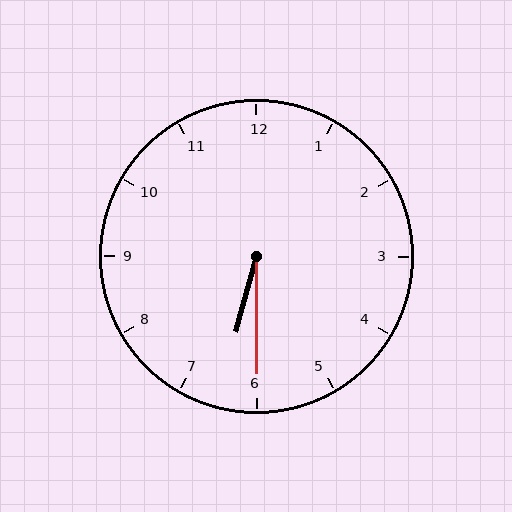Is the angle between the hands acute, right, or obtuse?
It is acute.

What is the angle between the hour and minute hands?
Approximately 15 degrees.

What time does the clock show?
6:30.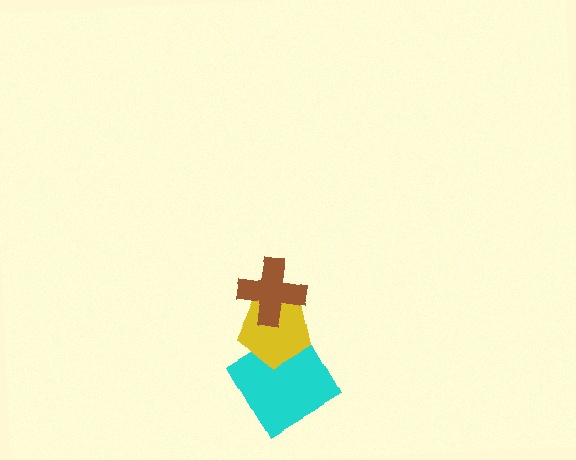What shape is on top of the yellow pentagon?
The brown cross is on top of the yellow pentagon.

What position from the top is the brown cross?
The brown cross is 1st from the top.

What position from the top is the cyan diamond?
The cyan diamond is 3rd from the top.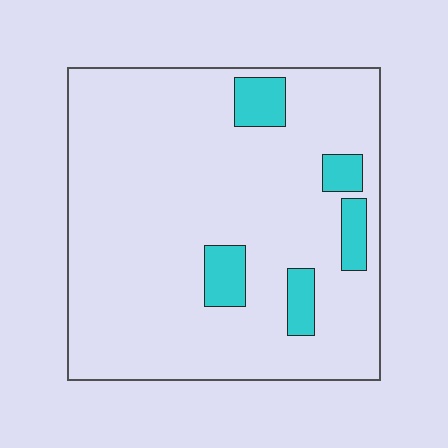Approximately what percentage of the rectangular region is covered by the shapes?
Approximately 10%.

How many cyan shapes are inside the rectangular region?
5.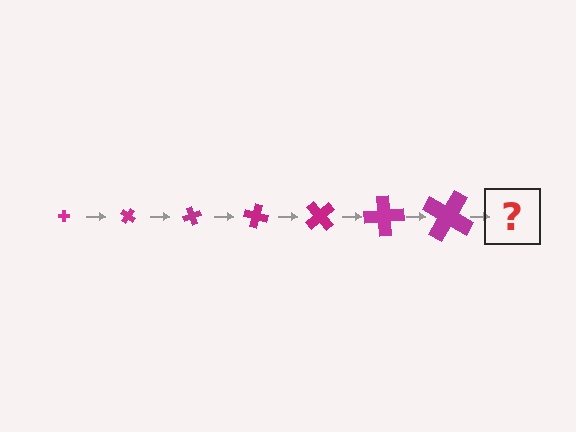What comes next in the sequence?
The next element should be a cross, larger than the previous one and rotated 245 degrees from the start.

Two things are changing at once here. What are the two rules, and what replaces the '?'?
The two rules are that the cross grows larger each step and it rotates 35 degrees each step. The '?' should be a cross, larger than the previous one and rotated 245 degrees from the start.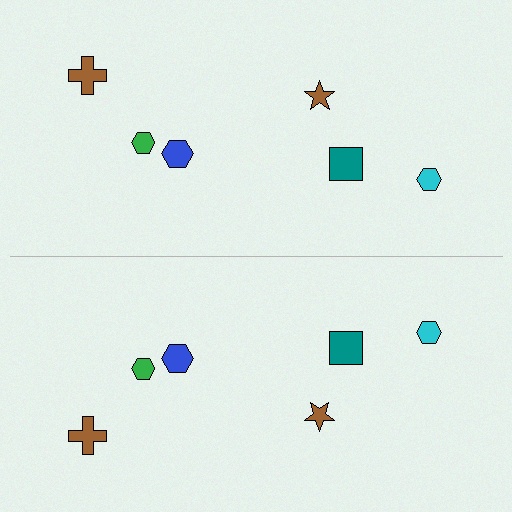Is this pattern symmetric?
Yes, this pattern has bilateral (reflection) symmetry.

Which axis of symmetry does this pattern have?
The pattern has a horizontal axis of symmetry running through the center of the image.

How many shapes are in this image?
There are 12 shapes in this image.